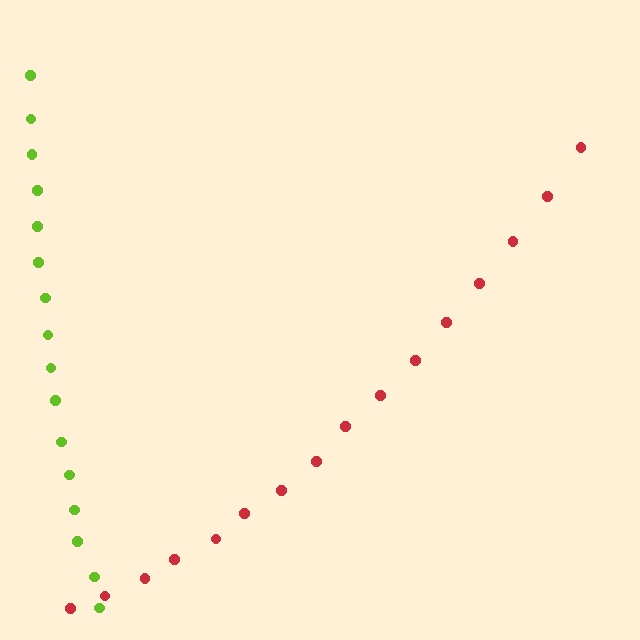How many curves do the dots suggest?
There are 2 distinct paths.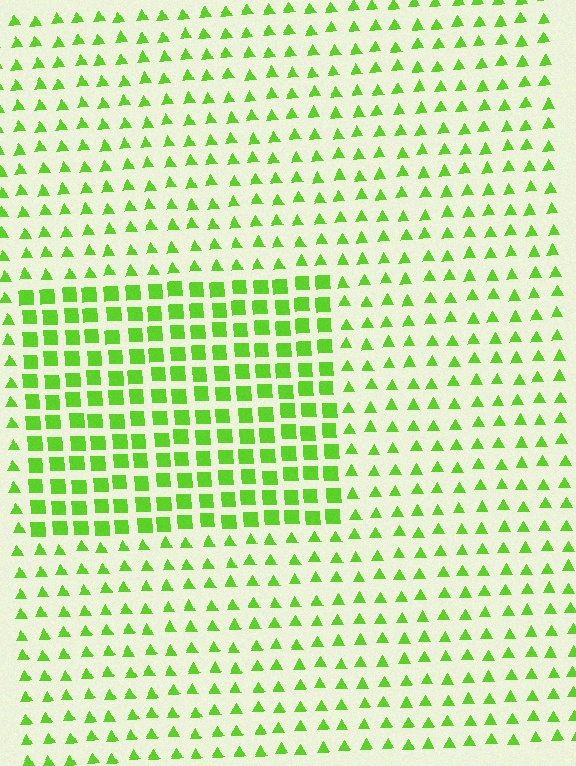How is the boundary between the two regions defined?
The boundary is defined by a change in element shape: squares inside vs. triangles outside. All elements share the same color and spacing.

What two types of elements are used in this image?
The image uses squares inside the rectangle region and triangles outside it.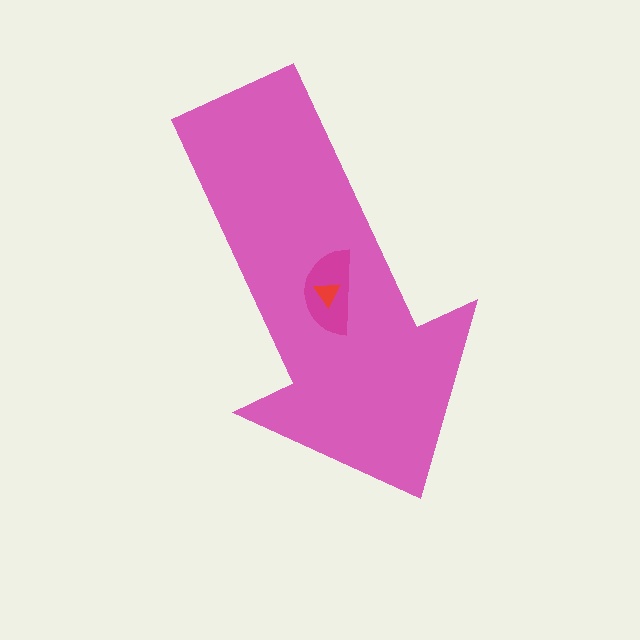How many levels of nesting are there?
3.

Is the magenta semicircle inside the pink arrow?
Yes.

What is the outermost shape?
The pink arrow.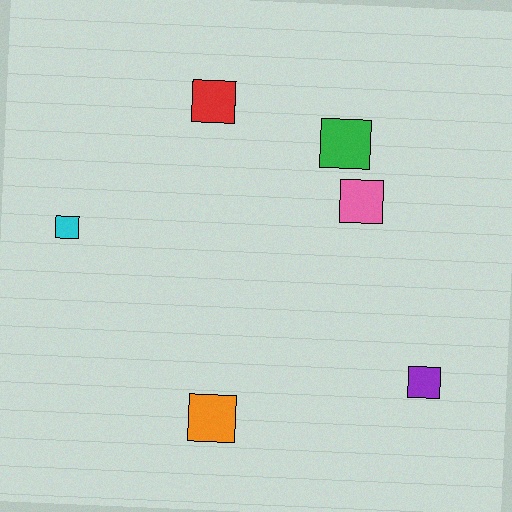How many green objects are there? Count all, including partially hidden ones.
There is 1 green object.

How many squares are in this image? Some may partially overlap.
There are 6 squares.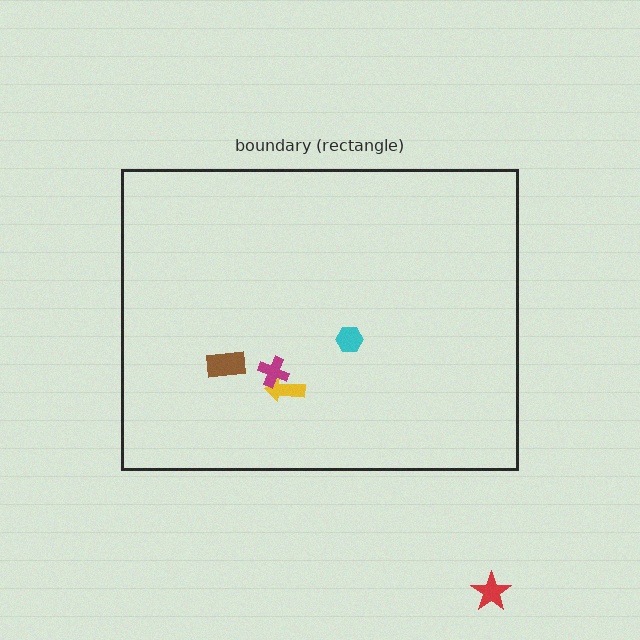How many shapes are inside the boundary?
4 inside, 1 outside.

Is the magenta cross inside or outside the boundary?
Inside.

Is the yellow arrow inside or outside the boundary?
Inside.